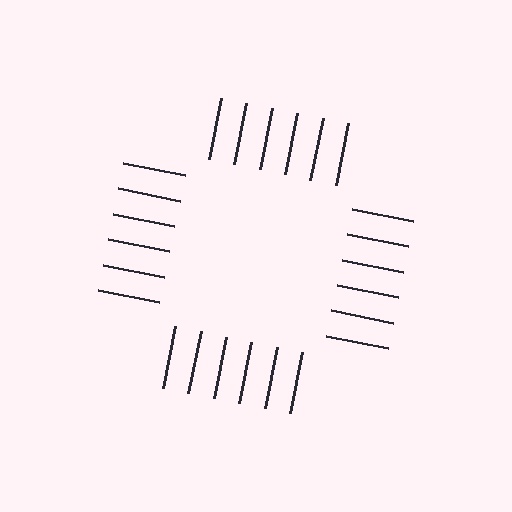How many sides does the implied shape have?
4 sides — the line-ends trace a square.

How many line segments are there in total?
24 — 6 along each of the 4 edges.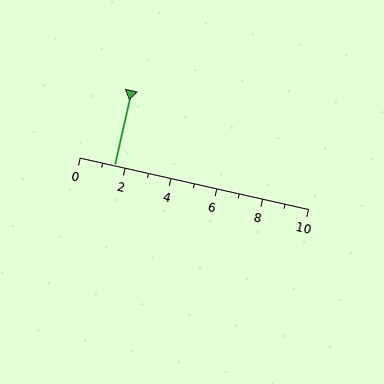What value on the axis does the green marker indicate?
The marker indicates approximately 1.5.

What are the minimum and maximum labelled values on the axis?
The axis runs from 0 to 10.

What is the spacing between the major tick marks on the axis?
The major ticks are spaced 2 apart.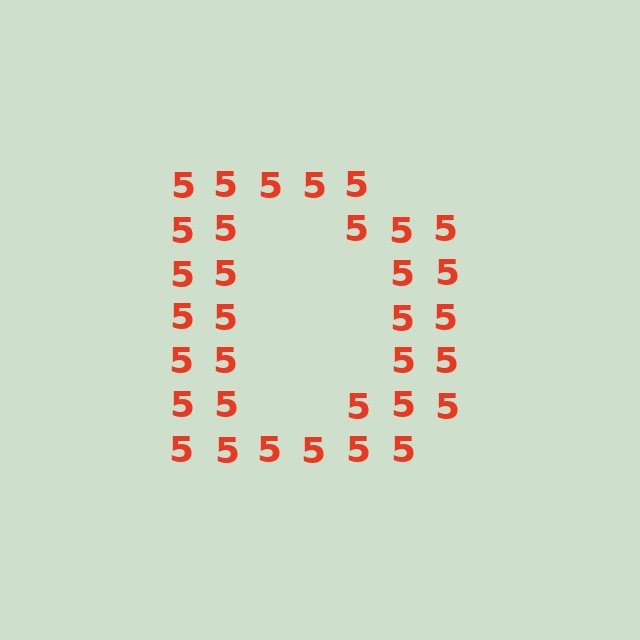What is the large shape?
The large shape is the letter D.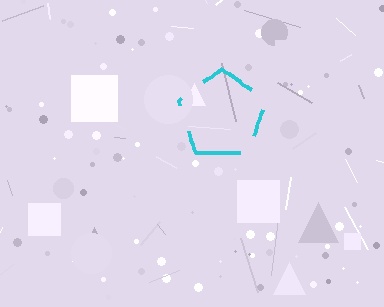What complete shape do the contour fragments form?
The contour fragments form a pentagon.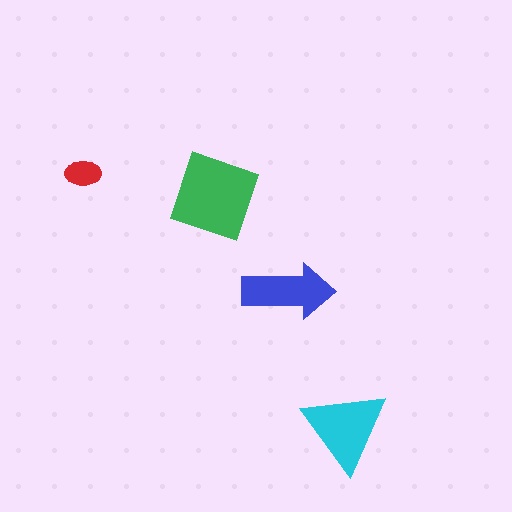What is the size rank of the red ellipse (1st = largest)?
4th.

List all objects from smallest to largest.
The red ellipse, the blue arrow, the cyan triangle, the green square.